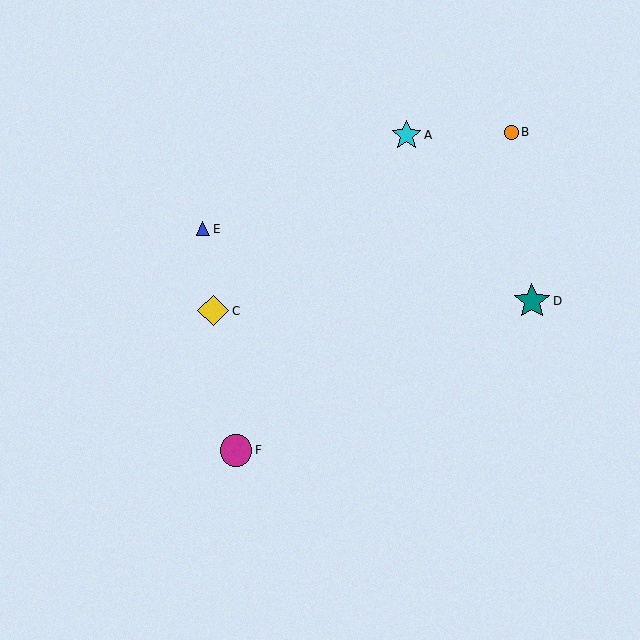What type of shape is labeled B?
Shape B is an orange circle.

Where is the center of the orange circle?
The center of the orange circle is at (512, 132).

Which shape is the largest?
The teal star (labeled D) is the largest.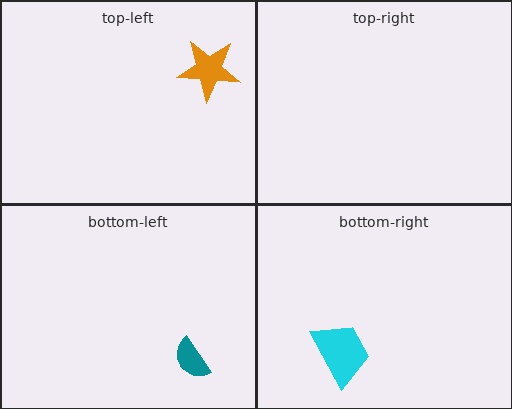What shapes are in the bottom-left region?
The teal semicircle.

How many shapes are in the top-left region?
1.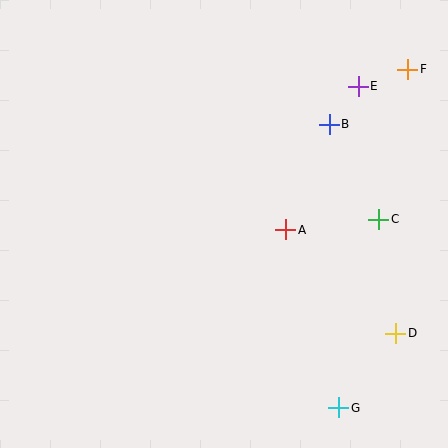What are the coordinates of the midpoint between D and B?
The midpoint between D and B is at (362, 229).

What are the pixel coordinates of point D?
Point D is at (396, 333).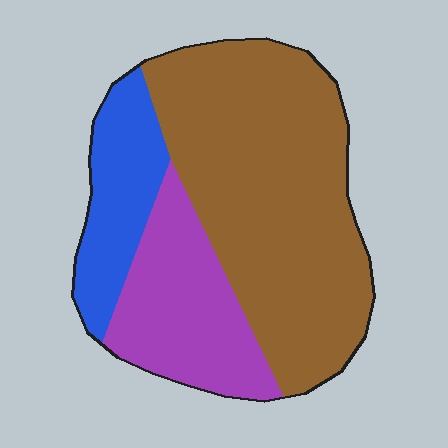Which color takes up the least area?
Blue, at roughly 15%.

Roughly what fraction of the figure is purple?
Purple covers 24% of the figure.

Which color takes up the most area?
Brown, at roughly 60%.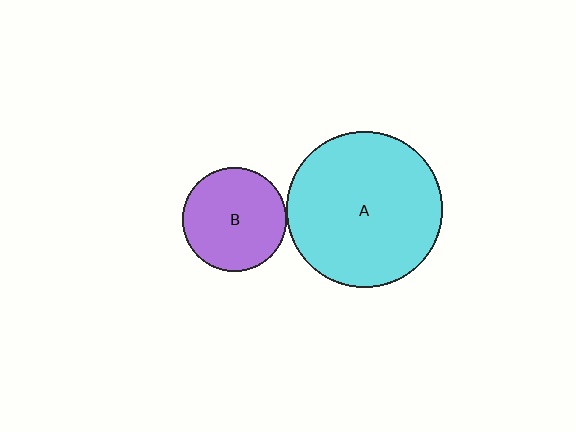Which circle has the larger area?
Circle A (cyan).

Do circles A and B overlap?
Yes.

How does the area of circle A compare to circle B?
Approximately 2.2 times.